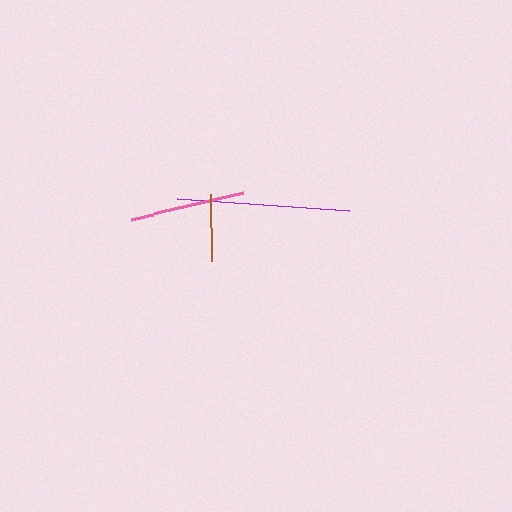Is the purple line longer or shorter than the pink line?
The purple line is longer than the pink line.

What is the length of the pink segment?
The pink segment is approximately 114 pixels long.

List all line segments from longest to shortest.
From longest to shortest: purple, pink, brown.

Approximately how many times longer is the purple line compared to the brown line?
The purple line is approximately 2.5 times the length of the brown line.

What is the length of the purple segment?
The purple segment is approximately 172 pixels long.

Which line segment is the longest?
The purple line is the longest at approximately 172 pixels.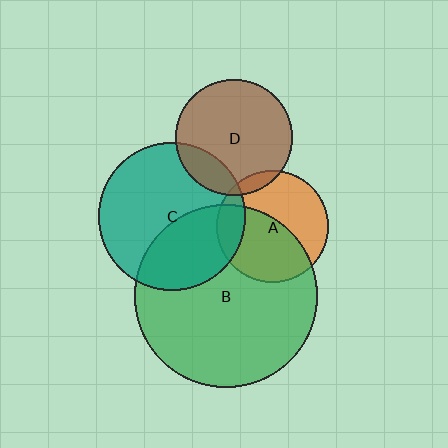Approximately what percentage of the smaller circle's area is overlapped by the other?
Approximately 15%.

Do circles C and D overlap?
Yes.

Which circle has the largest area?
Circle B (green).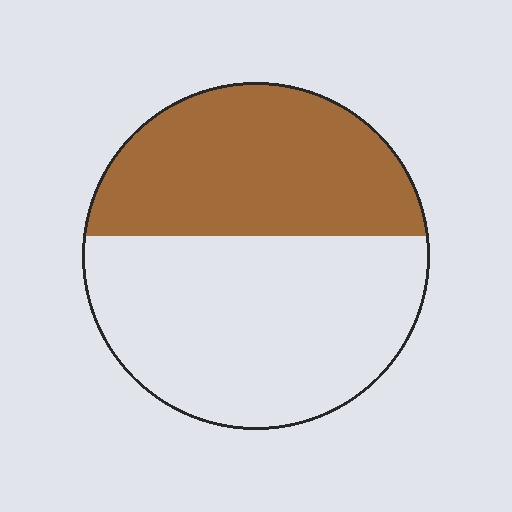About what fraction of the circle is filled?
About two fifths (2/5).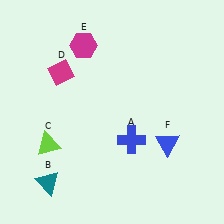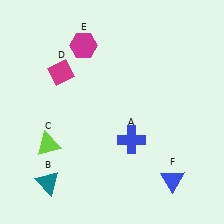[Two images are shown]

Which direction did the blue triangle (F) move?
The blue triangle (F) moved down.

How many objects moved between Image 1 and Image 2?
1 object moved between the two images.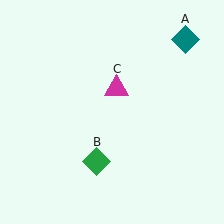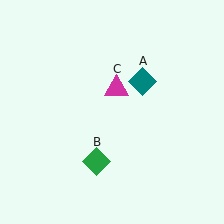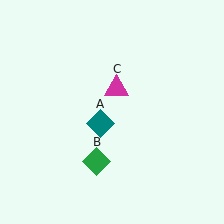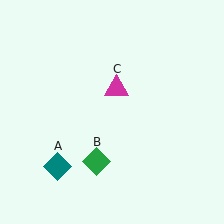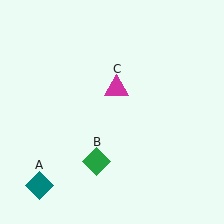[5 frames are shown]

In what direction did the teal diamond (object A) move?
The teal diamond (object A) moved down and to the left.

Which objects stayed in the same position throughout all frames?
Green diamond (object B) and magenta triangle (object C) remained stationary.